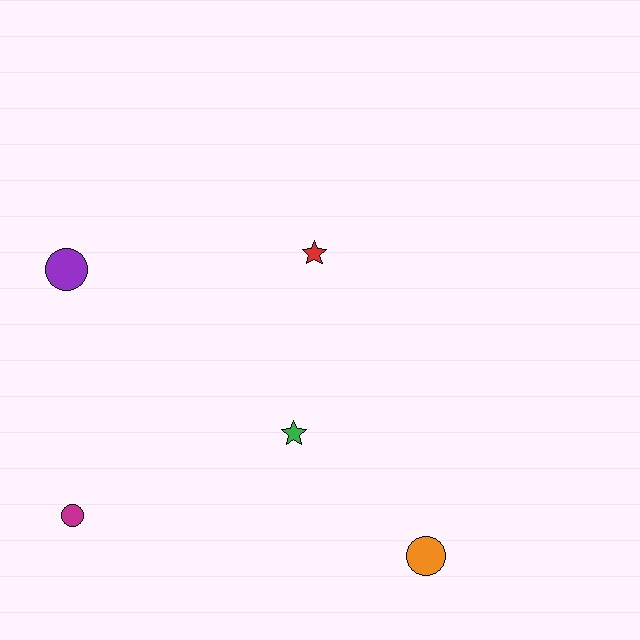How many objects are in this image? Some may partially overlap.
There are 5 objects.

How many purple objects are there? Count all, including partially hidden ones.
There is 1 purple object.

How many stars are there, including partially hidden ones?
There are 2 stars.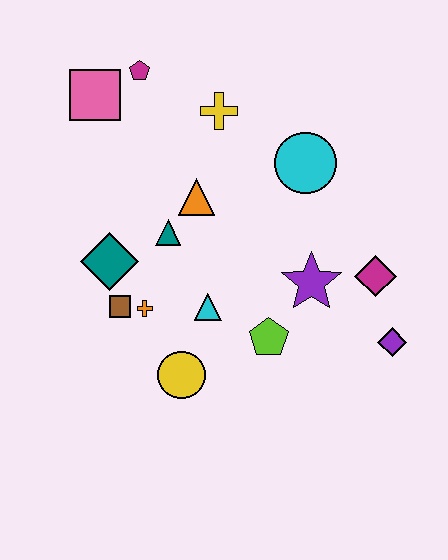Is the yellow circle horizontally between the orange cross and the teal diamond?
No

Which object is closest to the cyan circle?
The yellow cross is closest to the cyan circle.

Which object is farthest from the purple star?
The pink square is farthest from the purple star.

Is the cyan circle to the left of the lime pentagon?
No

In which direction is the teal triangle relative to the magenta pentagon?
The teal triangle is below the magenta pentagon.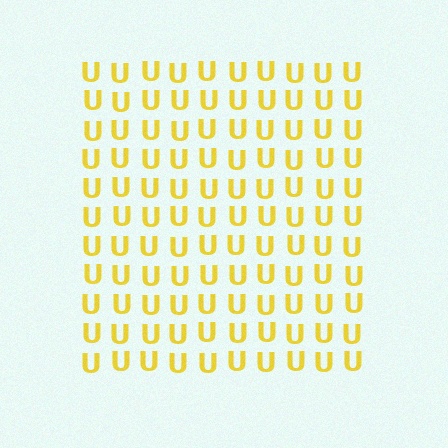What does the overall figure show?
The overall figure shows a square.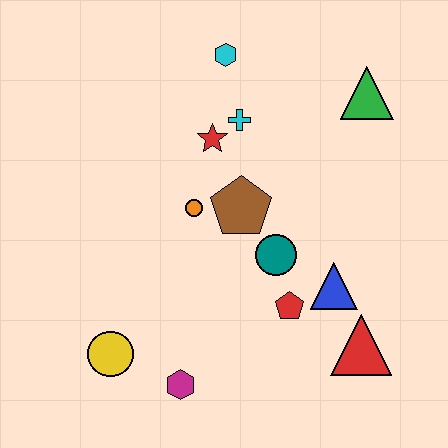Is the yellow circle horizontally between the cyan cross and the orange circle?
No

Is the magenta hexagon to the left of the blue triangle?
Yes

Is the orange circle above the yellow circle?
Yes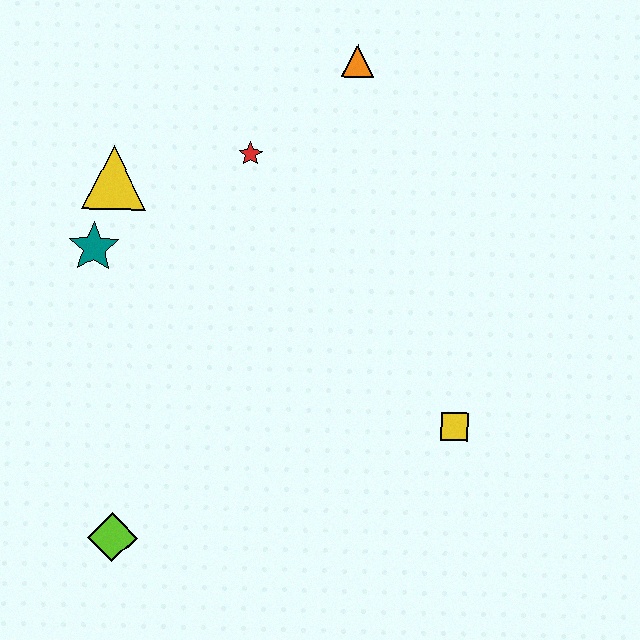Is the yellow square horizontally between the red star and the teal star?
No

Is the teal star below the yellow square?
No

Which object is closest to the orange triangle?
The red star is closest to the orange triangle.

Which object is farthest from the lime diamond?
The orange triangle is farthest from the lime diamond.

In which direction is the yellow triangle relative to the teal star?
The yellow triangle is above the teal star.